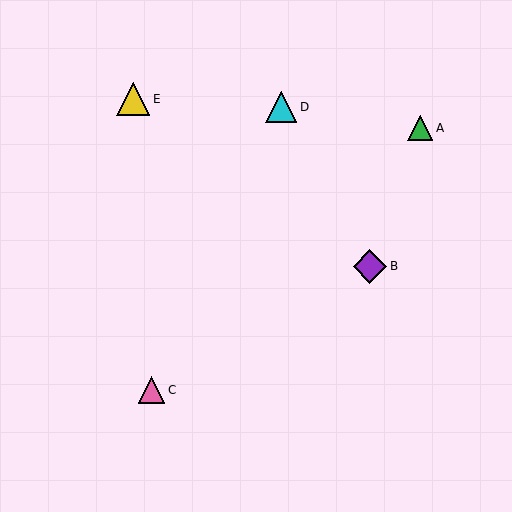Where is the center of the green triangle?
The center of the green triangle is at (420, 128).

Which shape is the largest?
The purple diamond (labeled B) is the largest.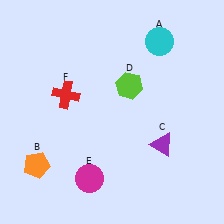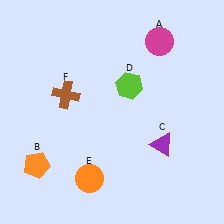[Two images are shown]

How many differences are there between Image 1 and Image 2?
There are 3 differences between the two images.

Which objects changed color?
A changed from cyan to magenta. E changed from magenta to orange. F changed from red to brown.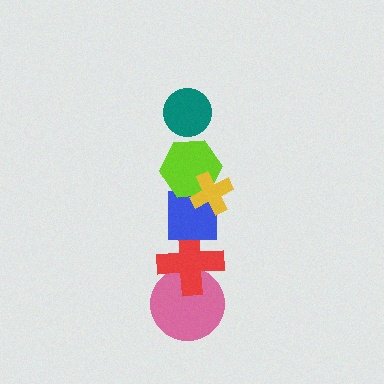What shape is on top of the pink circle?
The red cross is on top of the pink circle.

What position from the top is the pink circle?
The pink circle is 6th from the top.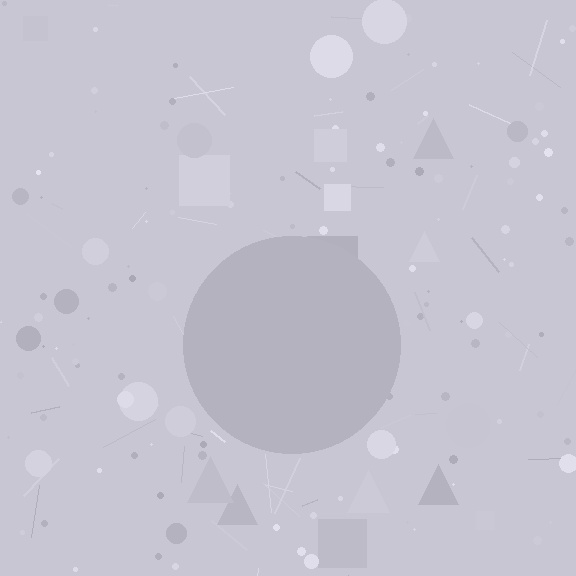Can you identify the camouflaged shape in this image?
The camouflaged shape is a circle.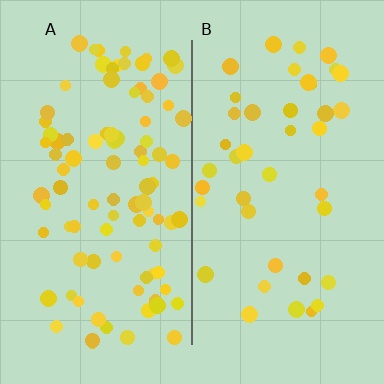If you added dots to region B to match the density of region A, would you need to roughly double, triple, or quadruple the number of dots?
Approximately double.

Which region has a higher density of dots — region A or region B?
A (the left).